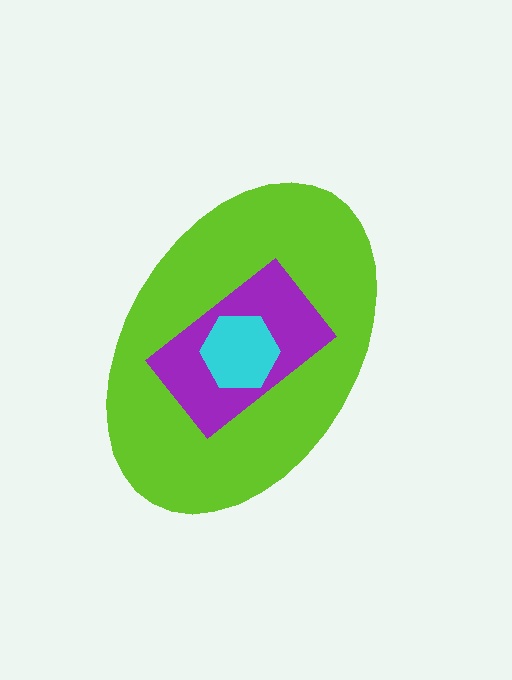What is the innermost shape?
The cyan hexagon.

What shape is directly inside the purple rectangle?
The cyan hexagon.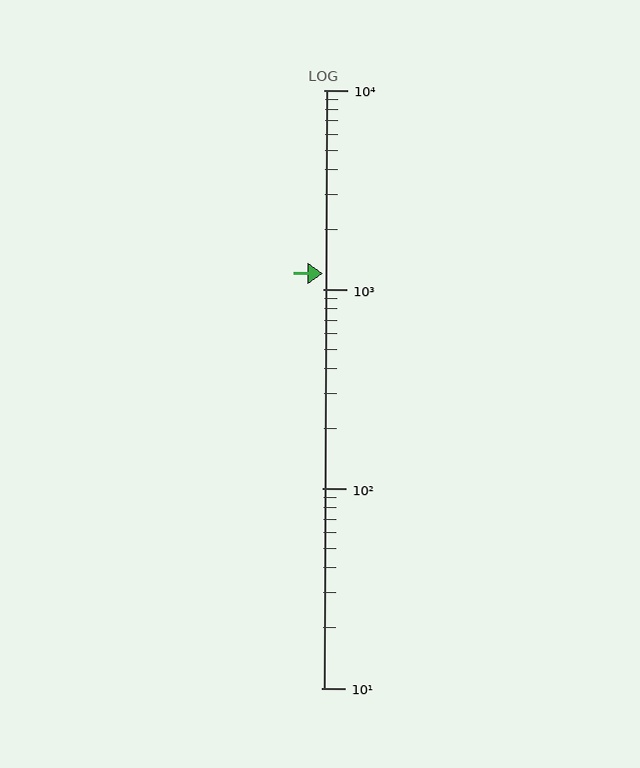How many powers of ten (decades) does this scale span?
The scale spans 3 decades, from 10 to 10000.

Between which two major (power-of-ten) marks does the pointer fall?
The pointer is between 1000 and 10000.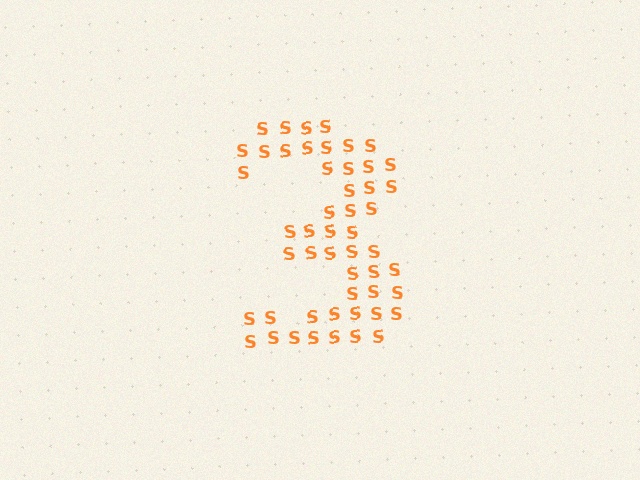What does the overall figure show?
The overall figure shows the digit 3.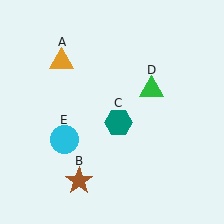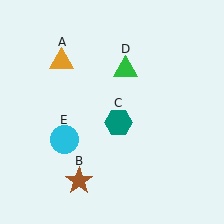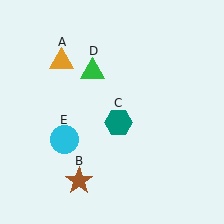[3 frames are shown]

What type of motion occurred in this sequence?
The green triangle (object D) rotated counterclockwise around the center of the scene.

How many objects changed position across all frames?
1 object changed position: green triangle (object D).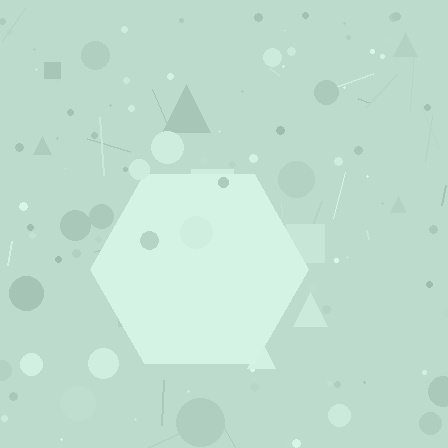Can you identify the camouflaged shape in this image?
The camouflaged shape is a hexagon.